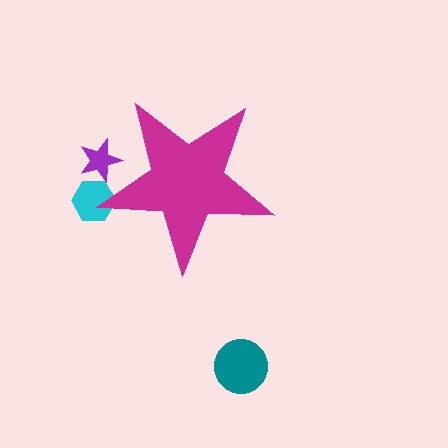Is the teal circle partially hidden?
No, the teal circle is fully visible.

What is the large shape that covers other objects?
A magenta star.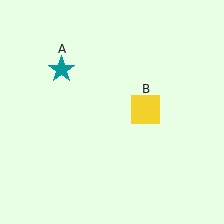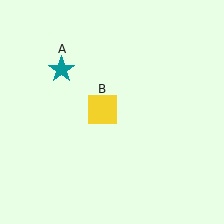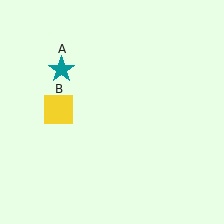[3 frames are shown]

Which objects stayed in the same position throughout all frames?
Teal star (object A) remained stationary.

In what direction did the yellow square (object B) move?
The yellow square (object B) moved left.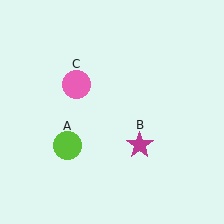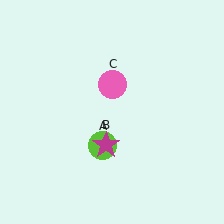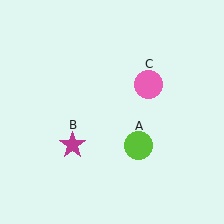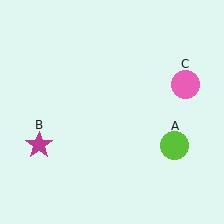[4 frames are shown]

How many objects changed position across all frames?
3 objects changed position: lime circle (object A), magenta star (object B), pink circle (object C).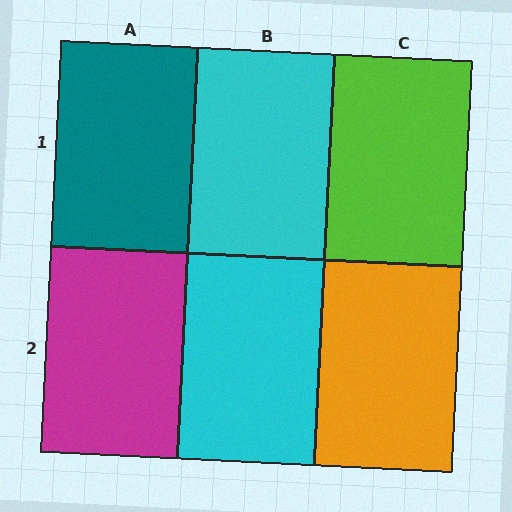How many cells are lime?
1 cell is lime.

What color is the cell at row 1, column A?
Teal.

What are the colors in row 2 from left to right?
Magenta, cyan, orange.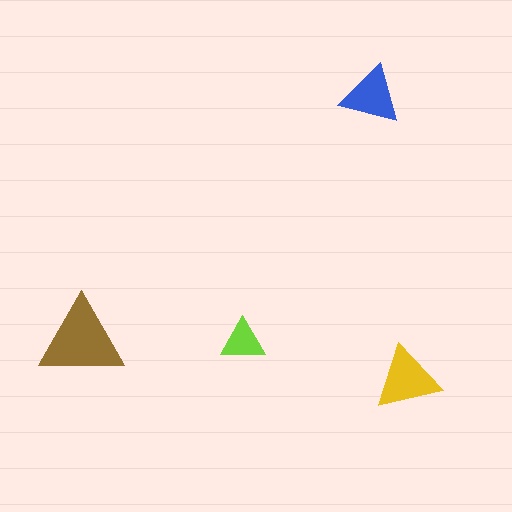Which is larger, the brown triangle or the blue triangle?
The brown one.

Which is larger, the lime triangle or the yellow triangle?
The yellow one.